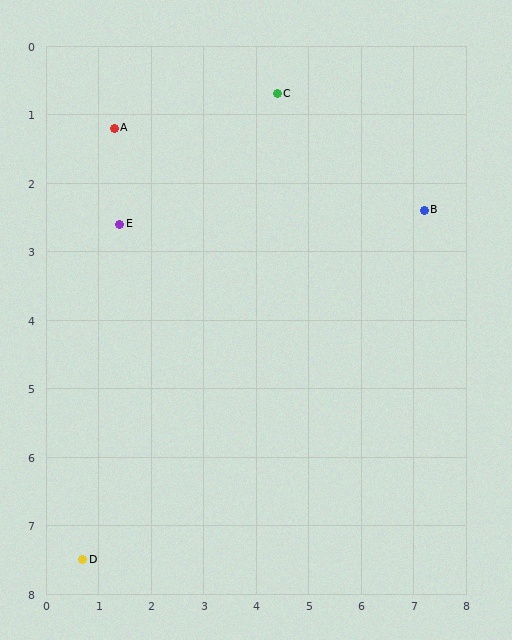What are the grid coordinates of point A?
Point A is at approximately (1.3, 1.2).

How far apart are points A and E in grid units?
Points A and E are about 1.4 grid units apart.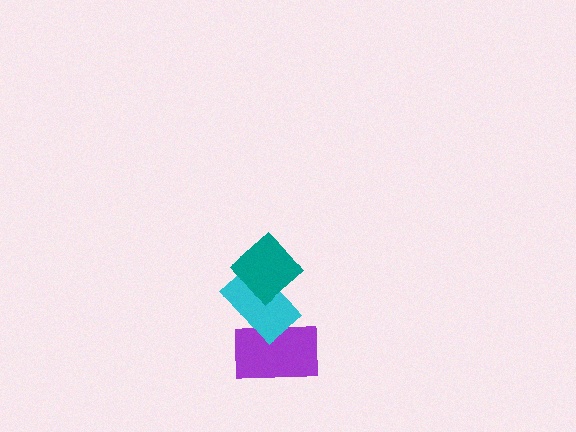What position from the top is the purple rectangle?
The purple rectangle is 3rd from the top.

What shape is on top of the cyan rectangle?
The teal diamond is on top of the cyan rectangle.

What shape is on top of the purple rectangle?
The cyan rectangle is on top of the purple rectangle.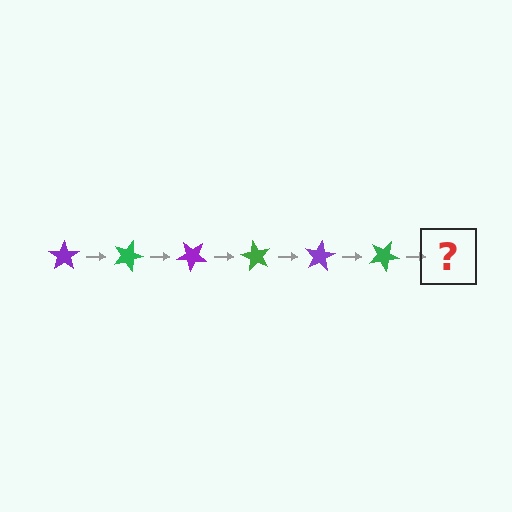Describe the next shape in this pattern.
It should be a purple star, rotated 120 degrees from the start.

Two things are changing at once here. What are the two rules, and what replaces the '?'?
The two rules are that it rotates 20 degrees each step and the color cycles through purple and green. The '?' should be a purple star, rotated 120 degrees from the start.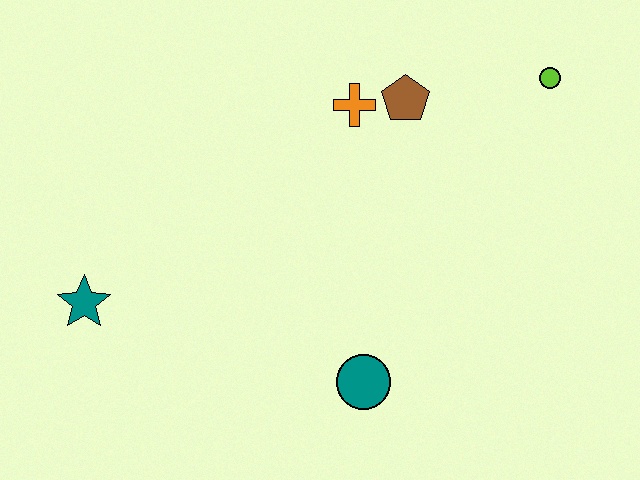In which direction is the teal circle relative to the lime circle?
The teal circle is below the lime circle.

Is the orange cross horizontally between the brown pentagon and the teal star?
Yes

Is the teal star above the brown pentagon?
No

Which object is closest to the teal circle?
The orange cross is closest to the teal circle.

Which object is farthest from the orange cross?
The teal star is farthest from the orange cross.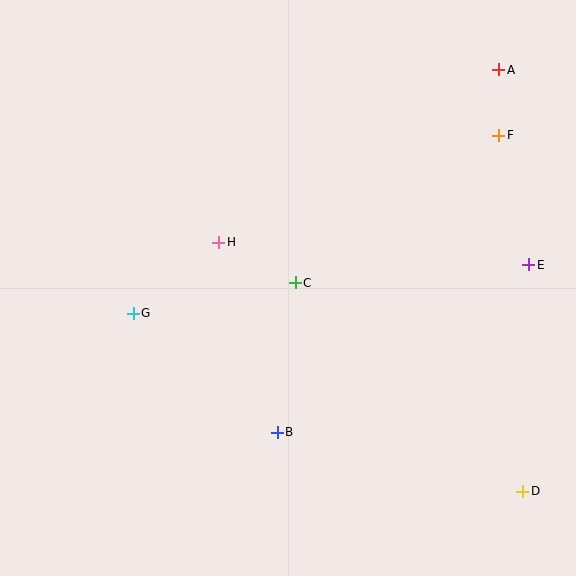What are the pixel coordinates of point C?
Point C is at (295, 283).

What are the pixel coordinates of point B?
Point B is at (277, 432).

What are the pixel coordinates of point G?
Point G is at (133, 313).